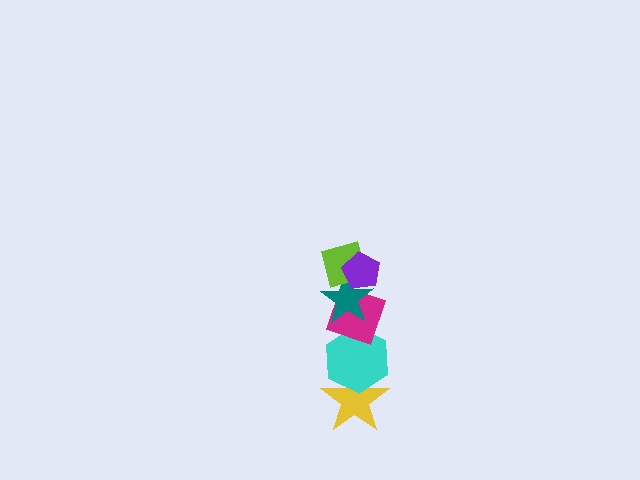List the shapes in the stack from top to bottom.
From top to bottom: the purple pentagon, the lime diamond, the teal star, the magenta diamond, the cyan hexagon, the yellow star.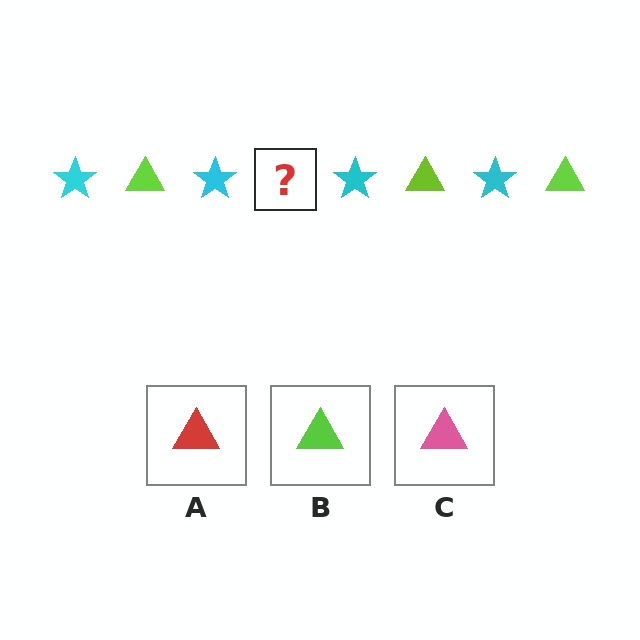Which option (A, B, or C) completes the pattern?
B.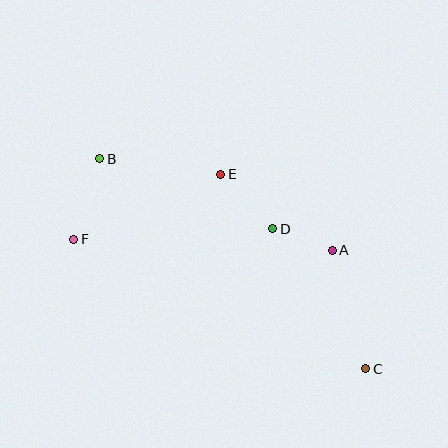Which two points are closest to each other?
Points A and D are closest to each other.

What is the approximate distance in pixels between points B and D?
The distance between B and D is approximately 187 pixels.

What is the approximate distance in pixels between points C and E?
The distance between C and E is approximately 243 pixels.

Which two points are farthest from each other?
Points B and C are farthest from each other.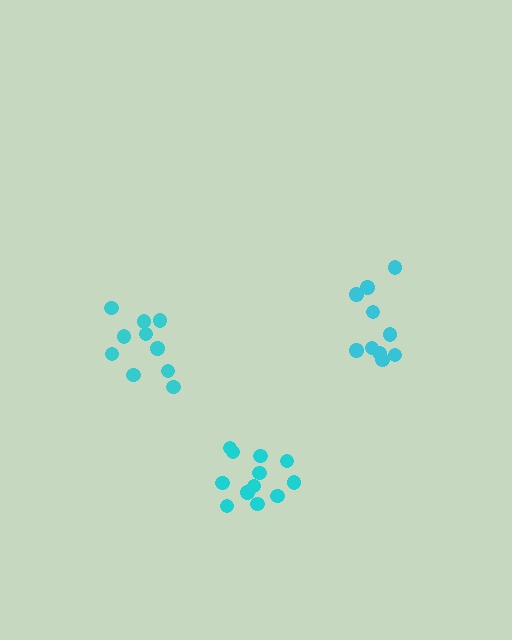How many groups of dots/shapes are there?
There are 3 groups.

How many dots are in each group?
Group 1: 10 dots, Group 2: 10 dots, Group 3: 12 dots (32 total).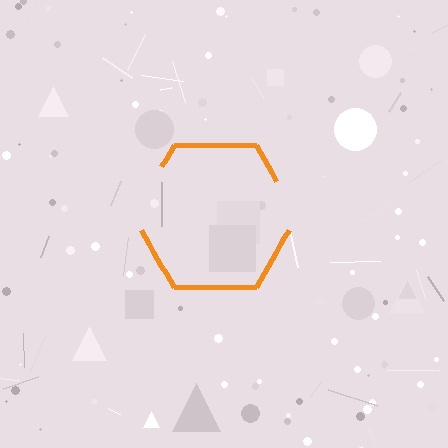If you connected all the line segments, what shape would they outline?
They would outline a hexagon.